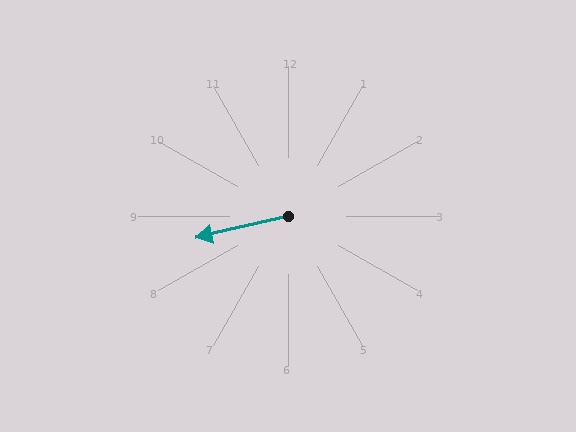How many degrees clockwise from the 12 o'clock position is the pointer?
Approximately 257 degrees.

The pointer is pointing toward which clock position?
Roughly 9 o'clock.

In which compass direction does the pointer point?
West.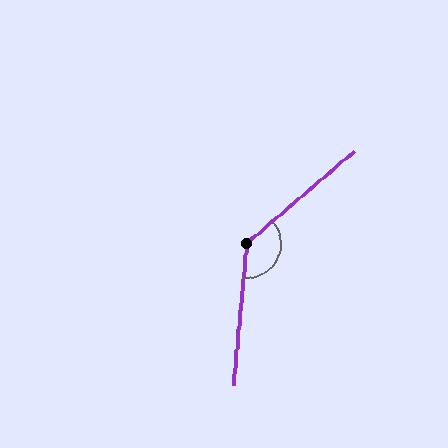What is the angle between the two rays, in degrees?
Approximately 136 degrees.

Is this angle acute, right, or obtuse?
It is obtuse.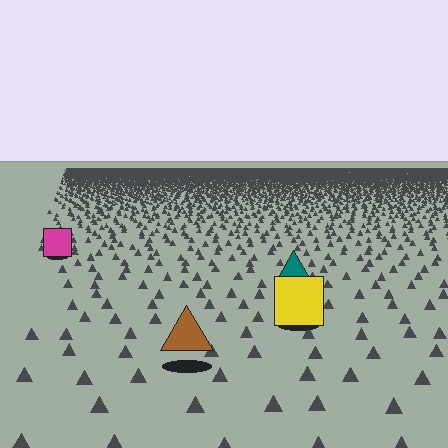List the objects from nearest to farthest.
From nearest to farthest: the brown triangle, the yellow square, the teal triangle, the magenta square.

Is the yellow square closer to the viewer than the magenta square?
Yes. The yellow square is closer — you can tell from the texture gradient: the ground texture is coarser near it.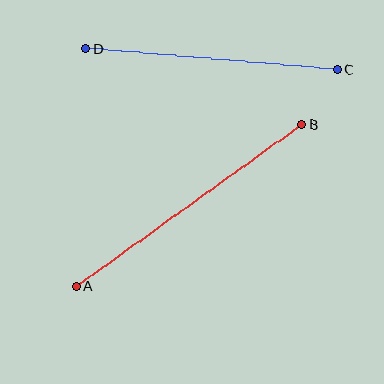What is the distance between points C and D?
The distance is approximately 252 pixels.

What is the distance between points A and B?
The distance is approximately 278 pixels.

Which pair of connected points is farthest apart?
Points A and B are farthest apart.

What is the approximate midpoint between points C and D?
The midpoint is at approximately (211, 59) pixels.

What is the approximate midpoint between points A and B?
The midpoint is at approximately (189, 205) pixels.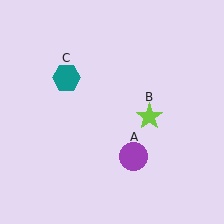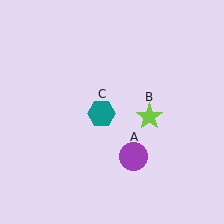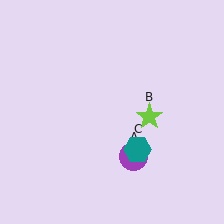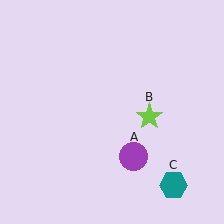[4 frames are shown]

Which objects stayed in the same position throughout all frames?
Purple circle (object A) and lime star (object B) remained stationary.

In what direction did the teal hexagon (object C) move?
The teal hexagon (object C) moved down and to the right.